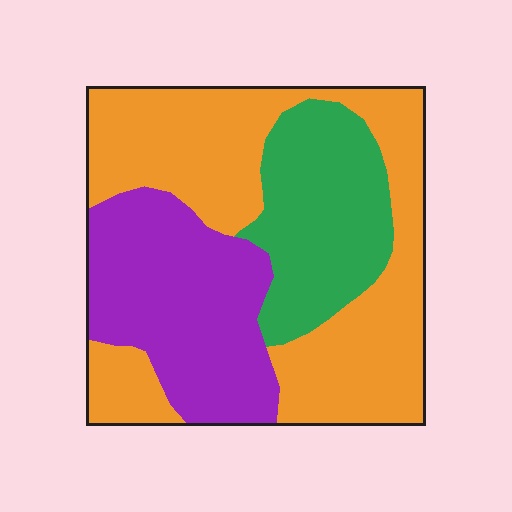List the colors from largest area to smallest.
From largest to smallest: orange, purple, green.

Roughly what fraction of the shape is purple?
Purple takes up about one quarter (1/4) of the shape.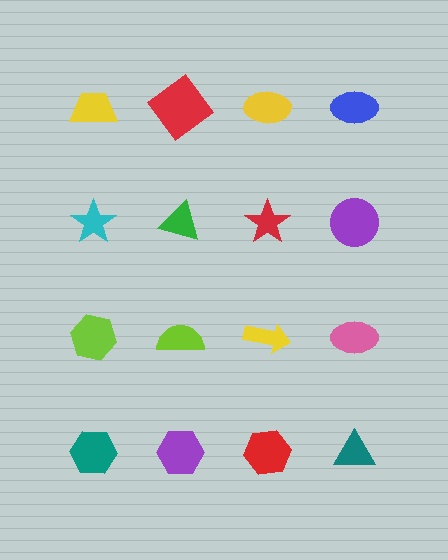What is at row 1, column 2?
A red diamond.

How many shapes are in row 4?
4 shapes.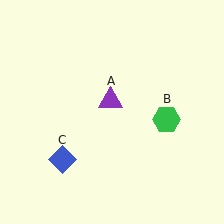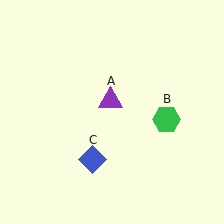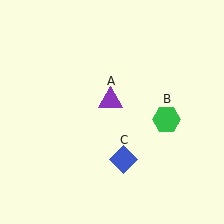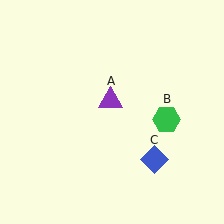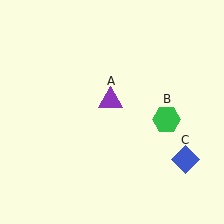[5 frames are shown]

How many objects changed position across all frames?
1 object changed position: blue diamond (object C).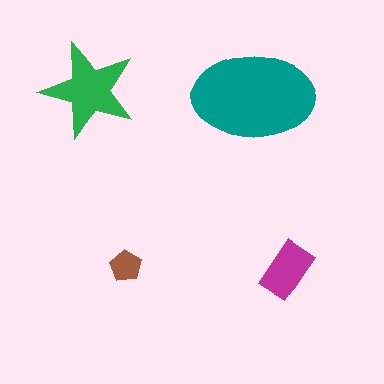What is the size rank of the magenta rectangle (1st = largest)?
3rd.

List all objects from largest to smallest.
The teal ellipse, the green star, the magenta rectangle, the brown pentagon.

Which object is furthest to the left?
The green star is leftmost.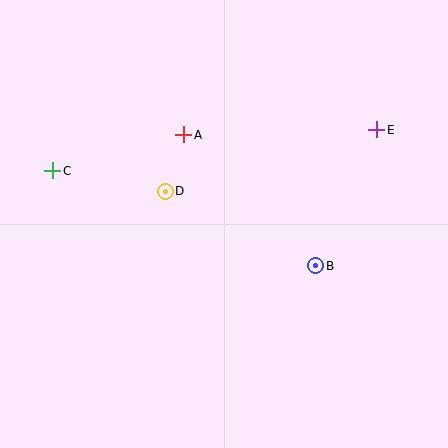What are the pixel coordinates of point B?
Point B is at (316, 266).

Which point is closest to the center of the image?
Point D at (165, 191) is closest to the center.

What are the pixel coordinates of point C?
Point C is at (53, 171).